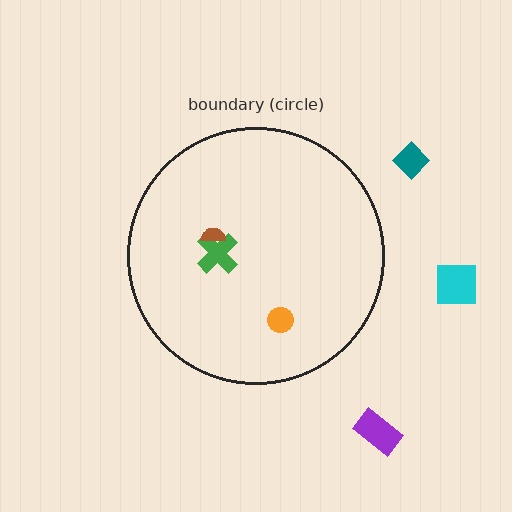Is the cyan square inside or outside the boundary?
Outside.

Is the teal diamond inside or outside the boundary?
Outside.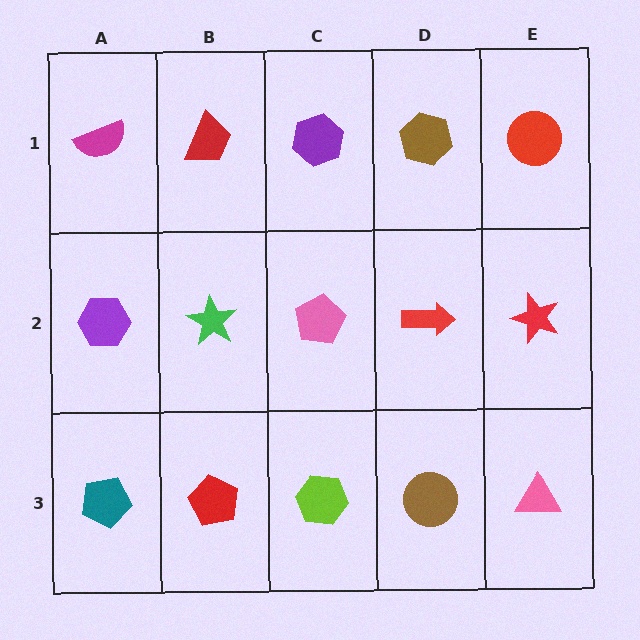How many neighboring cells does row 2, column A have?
3.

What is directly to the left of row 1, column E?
A brown hexagon.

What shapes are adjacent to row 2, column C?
A purple hexagon (row 1, column C), a lime hexagon (row 3, column C), a green star (row 2, column B), a red arrow (row 2, column D).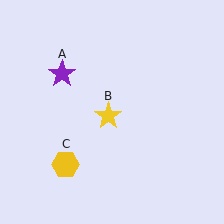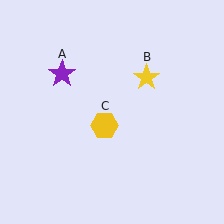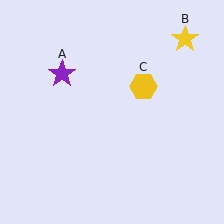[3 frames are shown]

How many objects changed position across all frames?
2 objects changed position: yellow star (object B), yellow hexagon (object C).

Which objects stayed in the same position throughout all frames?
Purple star (object A) remained stationary.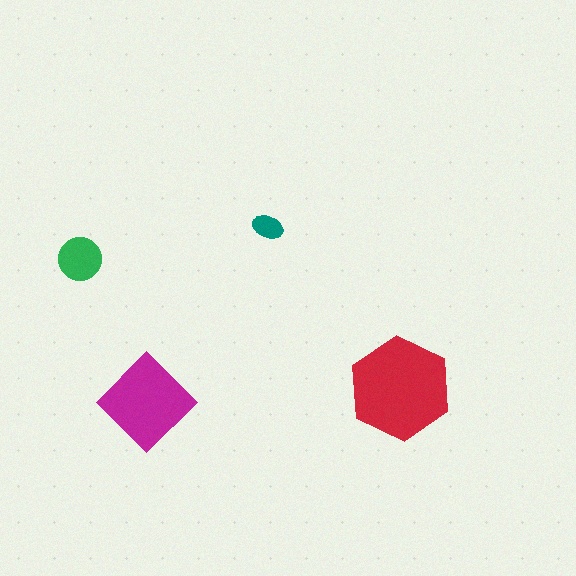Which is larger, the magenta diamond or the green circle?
The magenta diamond.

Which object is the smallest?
The teal ellipse.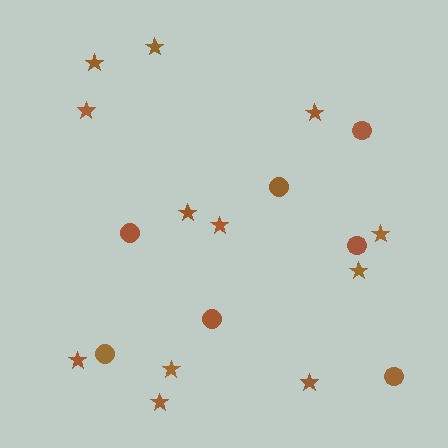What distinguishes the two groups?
There are 2 groups: one group of circles (7) and one group of stars (12).